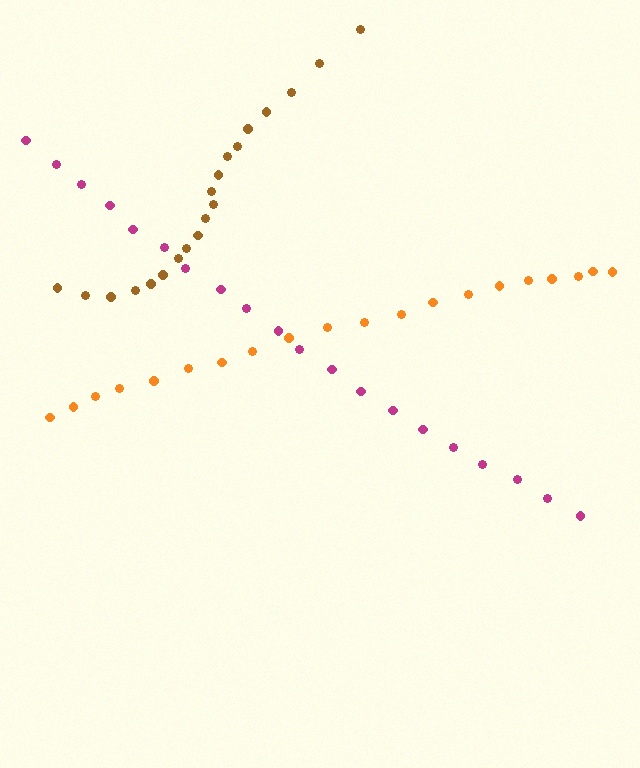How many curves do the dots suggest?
There are 3 distinct paths.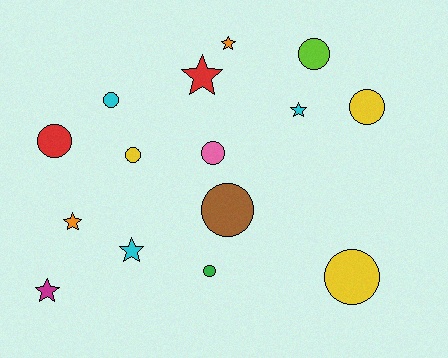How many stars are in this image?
There are 6 stars.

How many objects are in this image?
There are 15 objects.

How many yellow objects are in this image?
There are 3 yellow objects.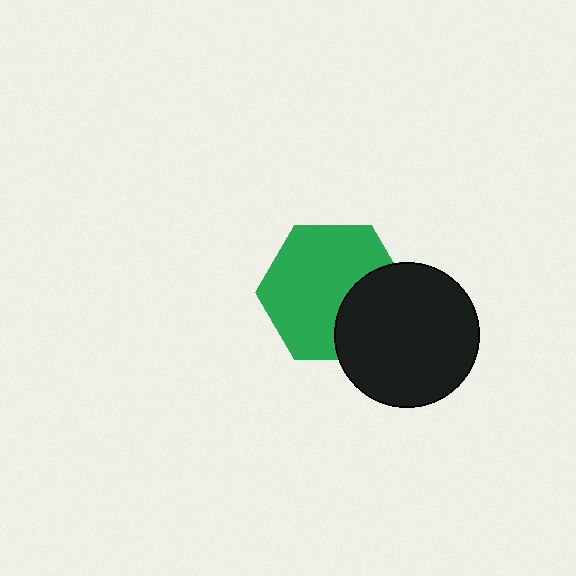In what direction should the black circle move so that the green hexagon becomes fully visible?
The black circle should move right. That is the shortest direction to clear the overlap and leave the green hexagon fully visible.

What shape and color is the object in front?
The object in front is a black circle.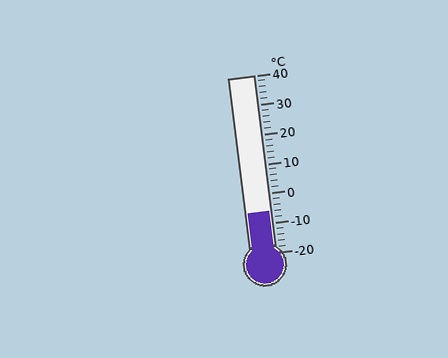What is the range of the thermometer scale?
The thermometer scale ranges from -20°C to 40°C.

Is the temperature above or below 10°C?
The temperature is below 10°C.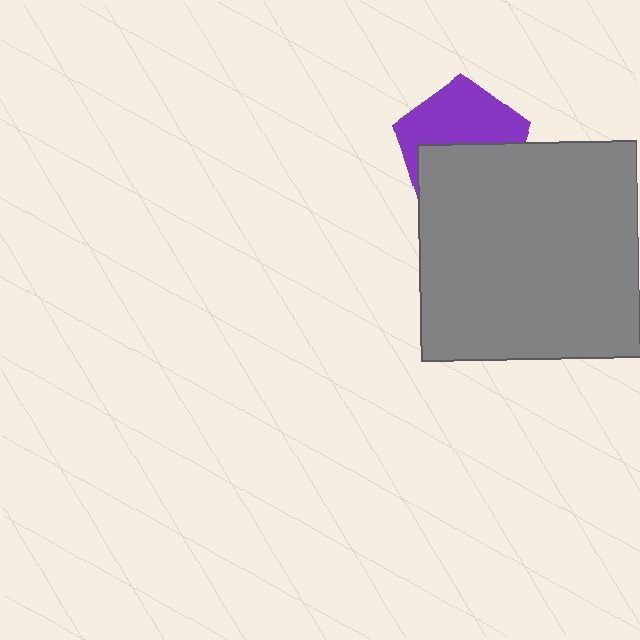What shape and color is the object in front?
The object in front is a gray rectangle.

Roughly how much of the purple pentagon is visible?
About half of it is visible (roughly 51%).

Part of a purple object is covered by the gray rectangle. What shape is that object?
It is a pentagon.